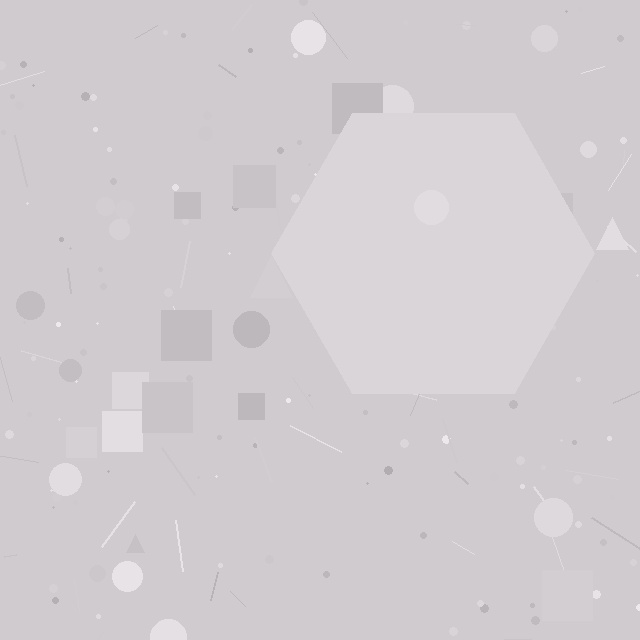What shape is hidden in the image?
A hexagon is hidden in the image.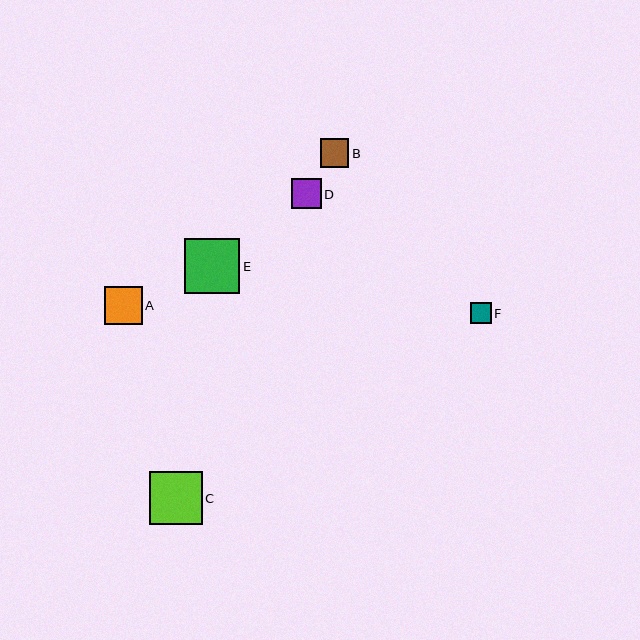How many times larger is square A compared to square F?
Square A is approximately 1.8 times the size of square F.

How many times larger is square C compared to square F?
Square C is approximately 2.6 times the size of square F.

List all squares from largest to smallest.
From largest to smallest: E, C, A, D, B, F.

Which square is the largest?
Square E is the largest with a size of approximately 55 pixels.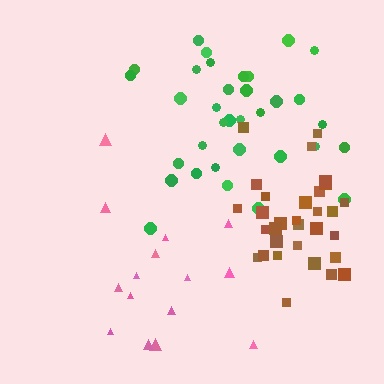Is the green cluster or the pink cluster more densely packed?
Green.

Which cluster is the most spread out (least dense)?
Pink.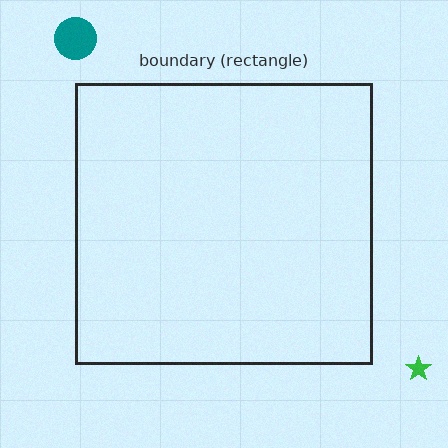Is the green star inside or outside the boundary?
Outside.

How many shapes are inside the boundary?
0 inside, 2 outside.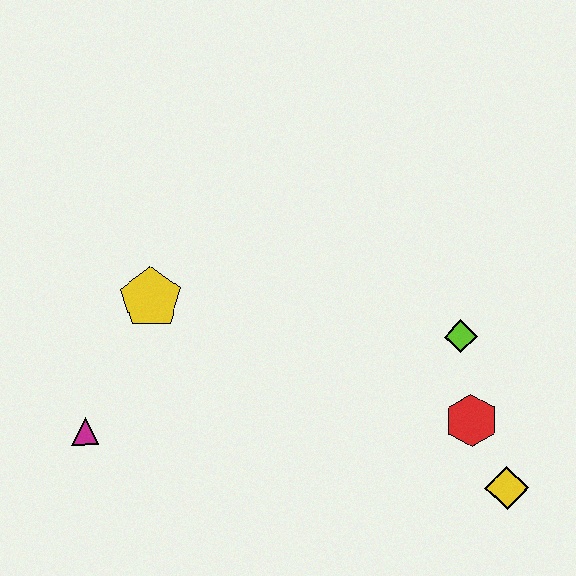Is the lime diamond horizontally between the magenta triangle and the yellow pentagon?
No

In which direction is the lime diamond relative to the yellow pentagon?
The lime diamond is to the right of the yellow pentagon.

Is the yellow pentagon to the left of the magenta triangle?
No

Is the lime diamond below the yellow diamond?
No